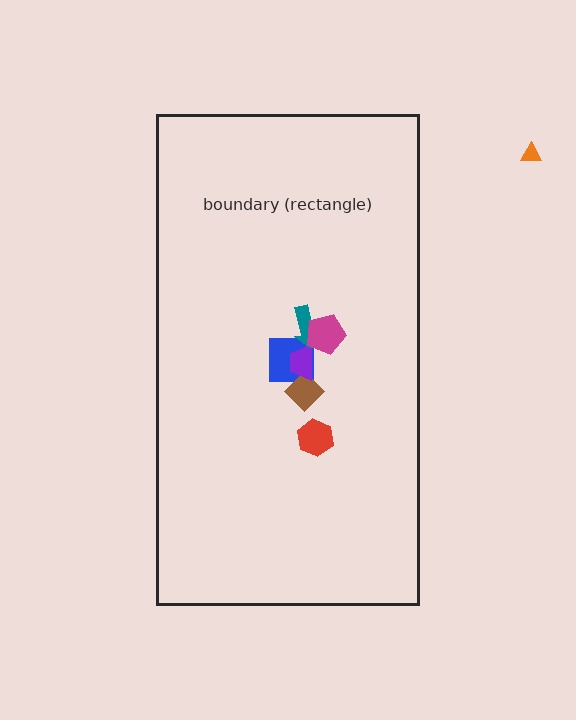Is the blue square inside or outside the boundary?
Inside.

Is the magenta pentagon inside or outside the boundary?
Inside.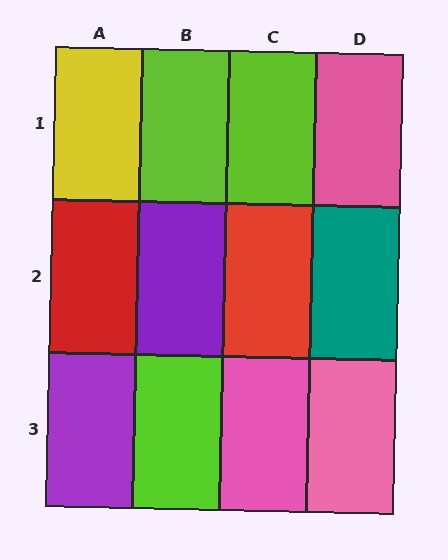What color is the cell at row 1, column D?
Pink.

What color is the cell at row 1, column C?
Lime.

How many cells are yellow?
1 cell is yellow.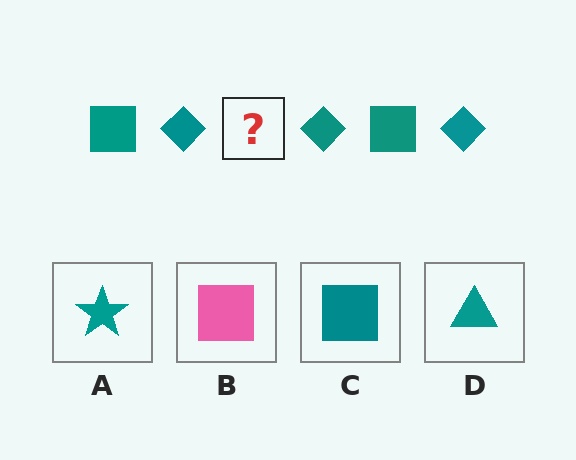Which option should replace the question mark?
Option C.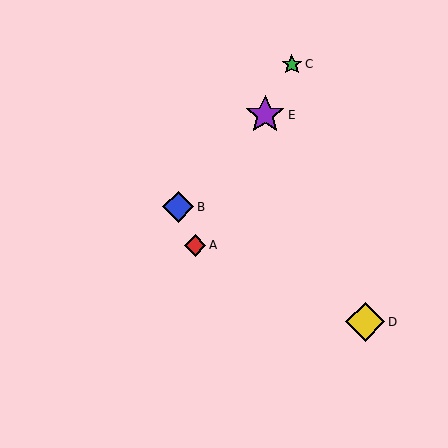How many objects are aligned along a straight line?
3 objects (A, C, E) are aligned along a straight line.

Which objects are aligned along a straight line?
Objects A, C, E are aligned along a straight line.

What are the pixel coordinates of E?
Object E is at (265, 115).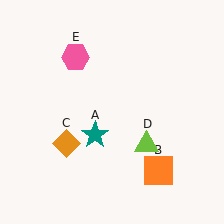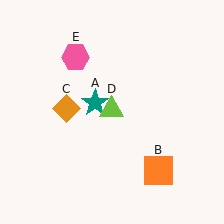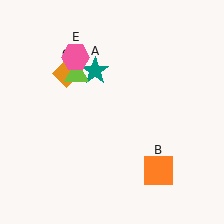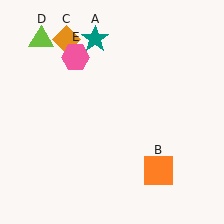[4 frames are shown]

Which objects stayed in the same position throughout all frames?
Orange square (object B) and pink hexagon (object E) remained stationary.